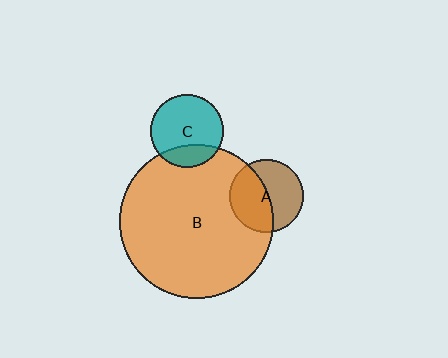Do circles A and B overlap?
Yes.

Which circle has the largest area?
Circle B (orange).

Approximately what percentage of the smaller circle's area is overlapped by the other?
Approximately 50%.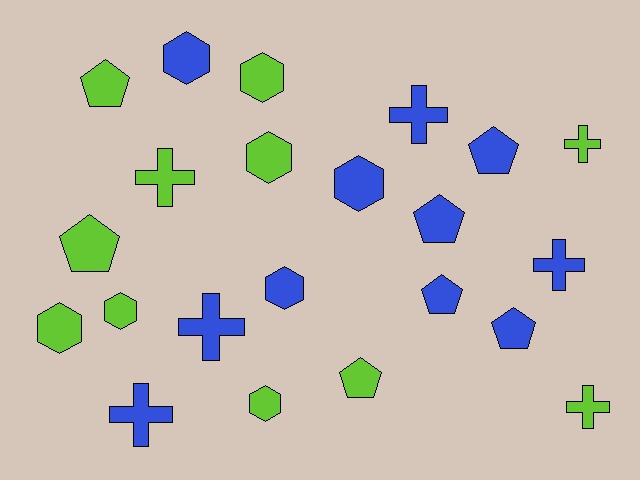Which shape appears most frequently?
Hexagon, with 8 objects.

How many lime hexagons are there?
There are 5 lime hexagons.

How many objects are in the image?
There are 22 objects.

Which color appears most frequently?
Blue, with 11 objects.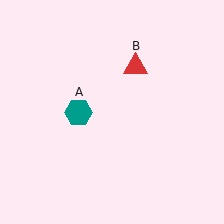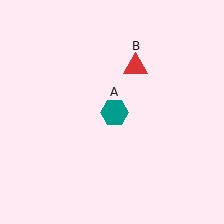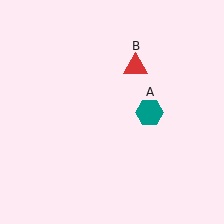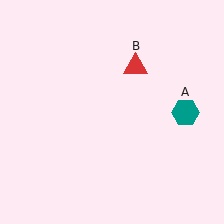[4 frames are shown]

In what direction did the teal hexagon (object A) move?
The teal hexagon (object A) moved right.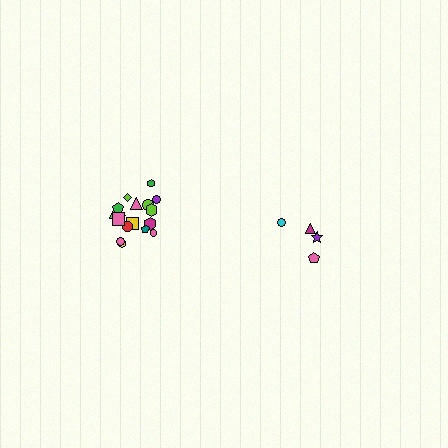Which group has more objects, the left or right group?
The left group.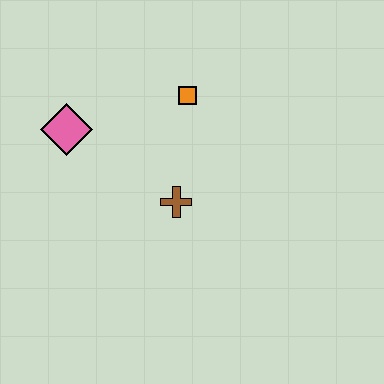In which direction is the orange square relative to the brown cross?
The orange square is above the brown cross.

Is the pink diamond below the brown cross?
No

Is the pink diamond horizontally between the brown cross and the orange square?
No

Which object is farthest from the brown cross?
The pink diamond is farthest from the brown cross.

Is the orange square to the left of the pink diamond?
No